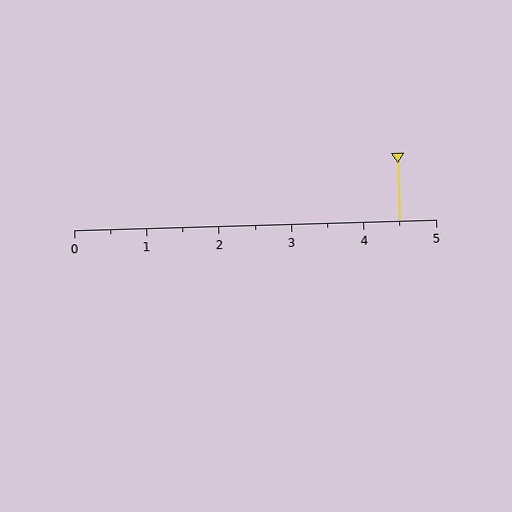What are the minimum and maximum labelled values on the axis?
The axis runs from 0 to 5.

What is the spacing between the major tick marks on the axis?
The major ticks are spaced 1 apart.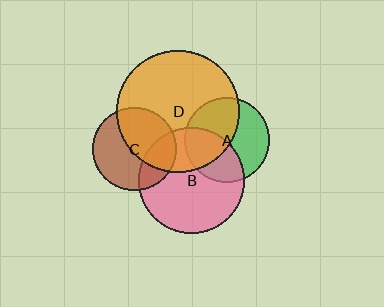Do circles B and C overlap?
Yes.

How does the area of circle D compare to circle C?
Approximately 2.1 times.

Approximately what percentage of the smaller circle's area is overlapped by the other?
Approximately 25%.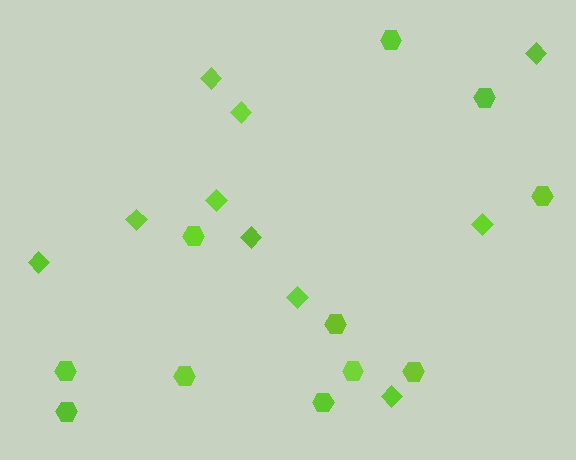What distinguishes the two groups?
There are 2 groups: one group of diamonds (10) and one group of hexagons (11).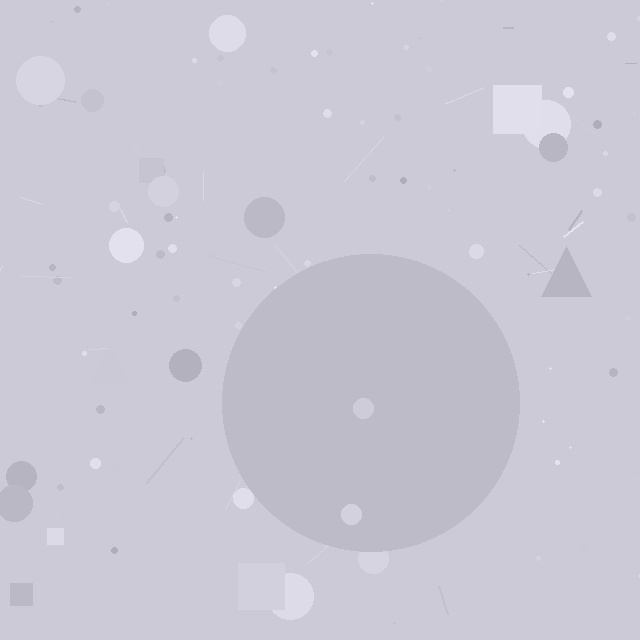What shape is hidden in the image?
A circle is hidden in the image.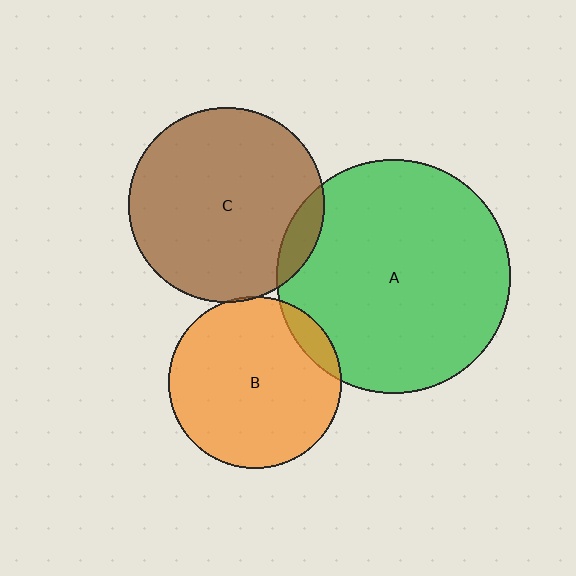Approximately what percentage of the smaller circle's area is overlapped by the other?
Approximately 10%.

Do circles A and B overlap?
Yes.